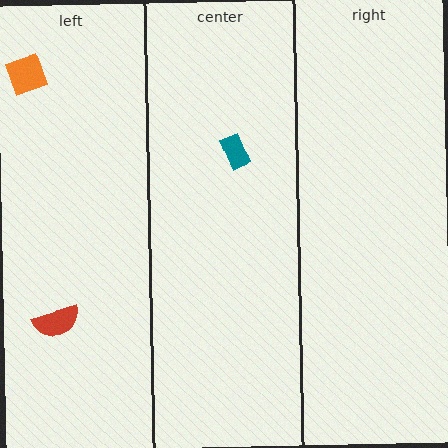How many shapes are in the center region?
1.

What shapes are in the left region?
The red semicircle, the orange diamond.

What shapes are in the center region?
The teal rectangle.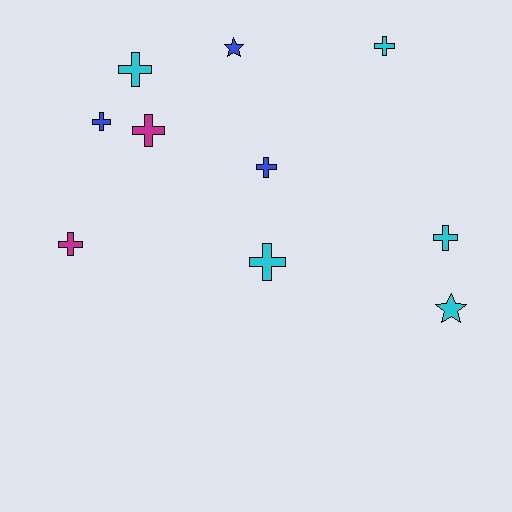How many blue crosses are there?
There are 2 blue crosses.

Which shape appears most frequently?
Cross, with 8 objects.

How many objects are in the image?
There are 10 objects.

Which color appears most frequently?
Cyan, with 5 objects.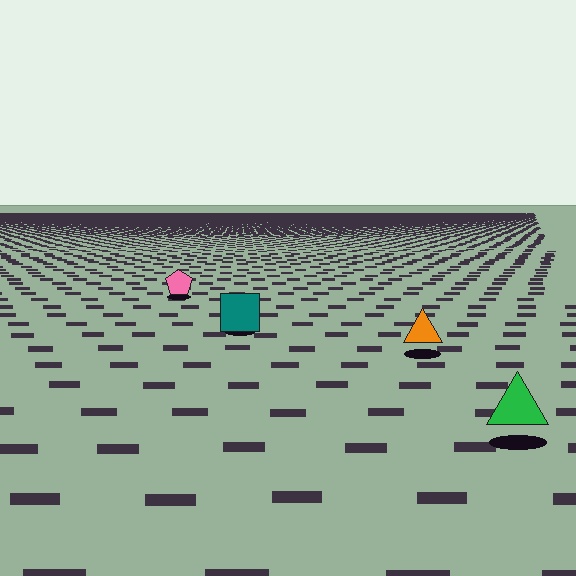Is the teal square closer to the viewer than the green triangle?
No. The green triangle is closer — you can tell from the texture gradient: the ground texture is coarser near it.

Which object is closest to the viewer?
The green triangle is closest. The texture marks near it are larger and more spread out.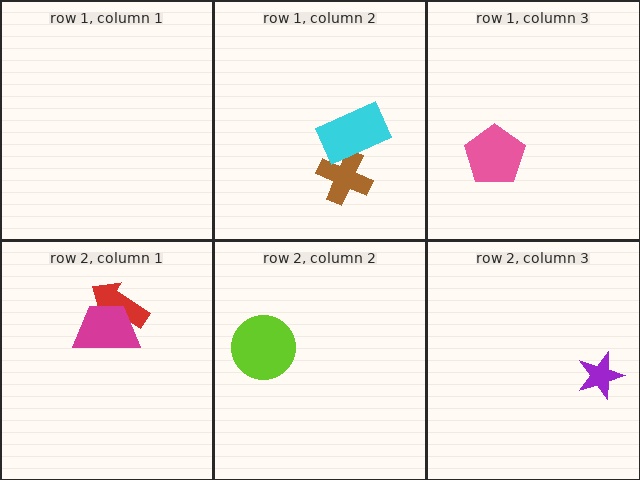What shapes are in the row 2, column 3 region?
The purple star.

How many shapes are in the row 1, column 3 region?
1.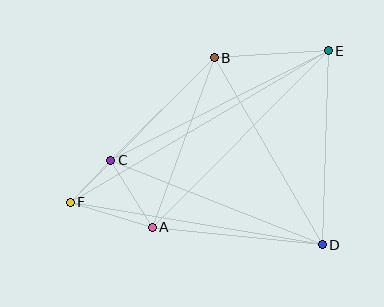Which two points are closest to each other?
Points C and F are closest to each other.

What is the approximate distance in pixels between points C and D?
The distance between C and D is approximately 228 pixels.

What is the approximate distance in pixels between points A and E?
The distance between A and E is approximately 249 pixels.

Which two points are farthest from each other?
Points E and F are farthest from each other.